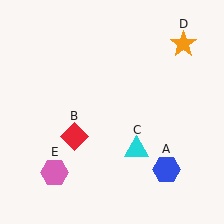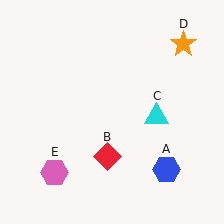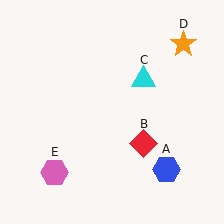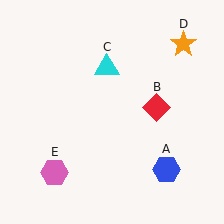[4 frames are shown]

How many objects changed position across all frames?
2 objects changed position: red diamond (object B), cyan triangle (object C).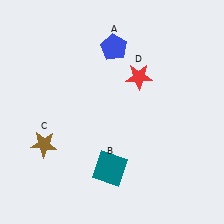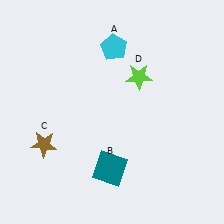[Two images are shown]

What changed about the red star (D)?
In Image 1, D is red. In Image 2, it changed to lime.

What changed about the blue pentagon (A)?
In Image 1, A is blue. In Image 2, it changed to cyan.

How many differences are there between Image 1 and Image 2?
There are 2 differences between the two images.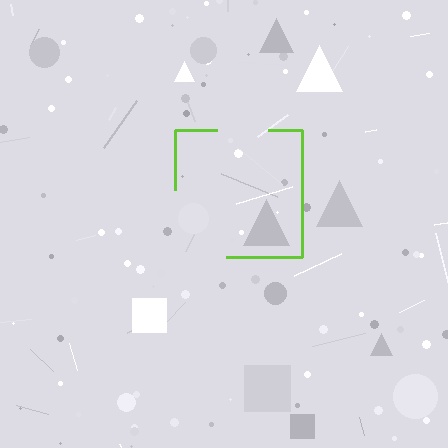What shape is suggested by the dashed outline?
The dashed outline suggests a square.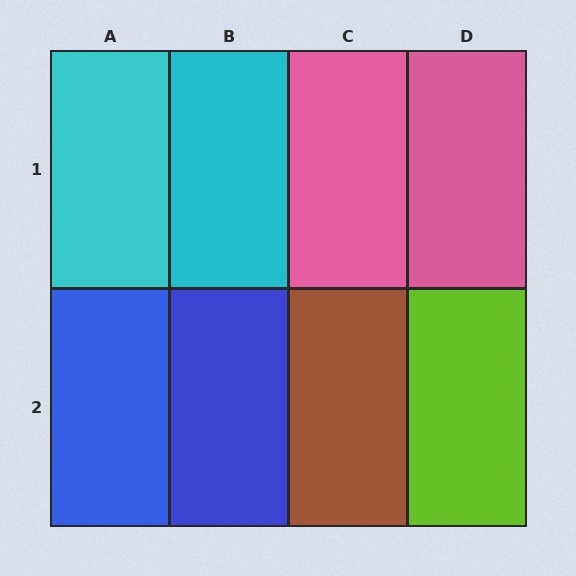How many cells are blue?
2 cells are blue.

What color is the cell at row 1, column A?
Cyan.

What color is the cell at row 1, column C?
Pink.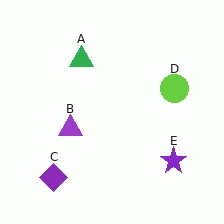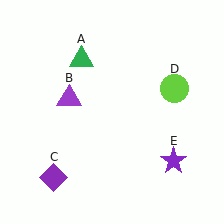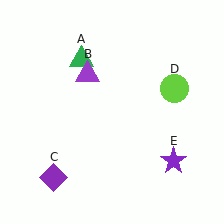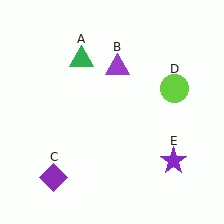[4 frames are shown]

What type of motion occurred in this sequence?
The purple triangle (object B) rotated clockwise around the center of the scene.